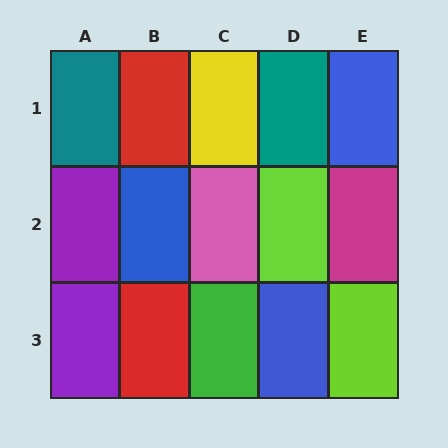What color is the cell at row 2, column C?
Pink.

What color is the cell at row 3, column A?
Purple.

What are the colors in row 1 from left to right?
Teal, red, yellow, teal, blue.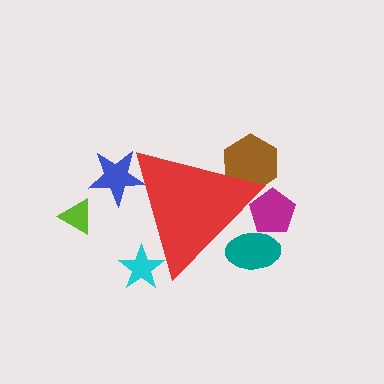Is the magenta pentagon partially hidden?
Yes, the magenta pentagon is partially hidden behind the red triangle.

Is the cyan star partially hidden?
Yes, the cyan star is partially hidden behind the red triangle.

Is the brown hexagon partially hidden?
Yes, the brown hexagon is partially hidden behind the red triangle.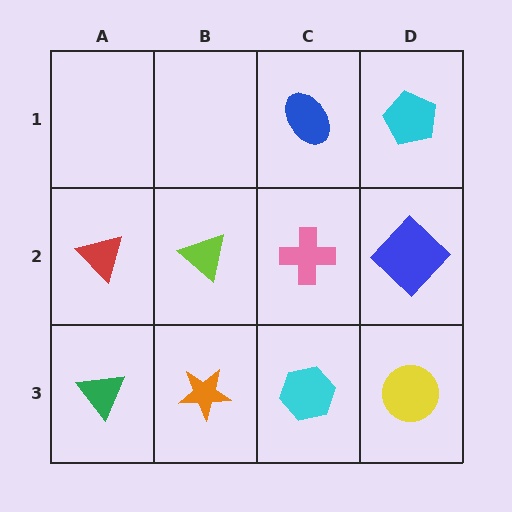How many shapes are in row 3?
4 shapes.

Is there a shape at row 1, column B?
No, that cell is empty.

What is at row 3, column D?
A yellow circle.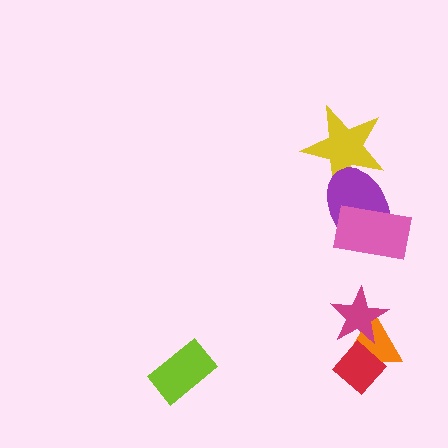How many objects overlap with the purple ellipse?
2 objects overlap with the purple ellipse.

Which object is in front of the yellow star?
The purple ellipse is in front of the yellow star.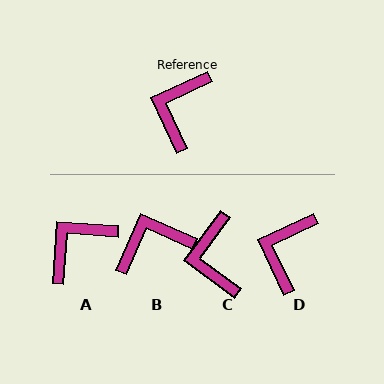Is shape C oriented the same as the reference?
No, it is off by about 29 degrees.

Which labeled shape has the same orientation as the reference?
D.